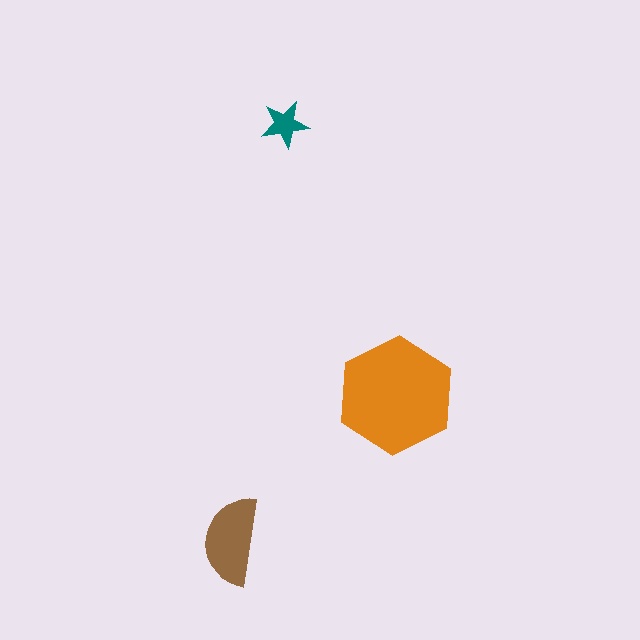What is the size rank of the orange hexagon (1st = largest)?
1st.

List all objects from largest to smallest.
The orange hexagon, the brown semicircle, the teal star.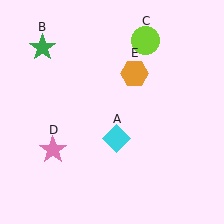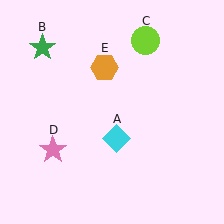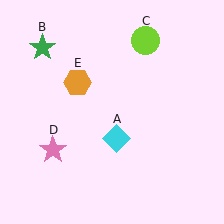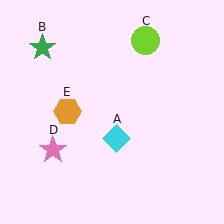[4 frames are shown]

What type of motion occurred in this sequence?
The orange hexagon (object E) rotated counterclockwise around the center of the scene.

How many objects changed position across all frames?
1 object changed position: orange hexagon (object E).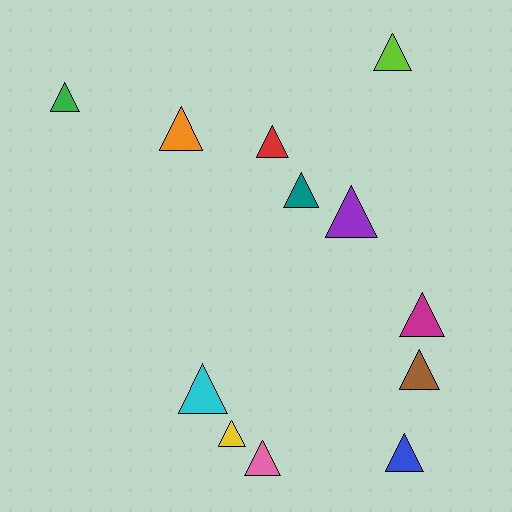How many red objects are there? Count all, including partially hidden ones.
There is 1 red object.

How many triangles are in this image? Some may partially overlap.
There are 12 triangles.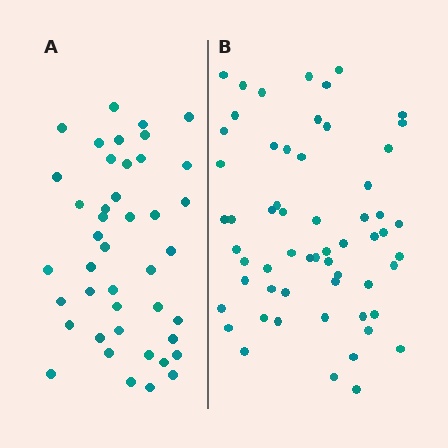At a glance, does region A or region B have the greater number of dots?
Region B (the right region) has more dots.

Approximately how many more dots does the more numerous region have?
Region B has approximately 15 more dots than region A.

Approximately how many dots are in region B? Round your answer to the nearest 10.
About 60 dots. (The exact count is 59, which rounds to 60.)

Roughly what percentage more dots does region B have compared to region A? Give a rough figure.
About 35% more.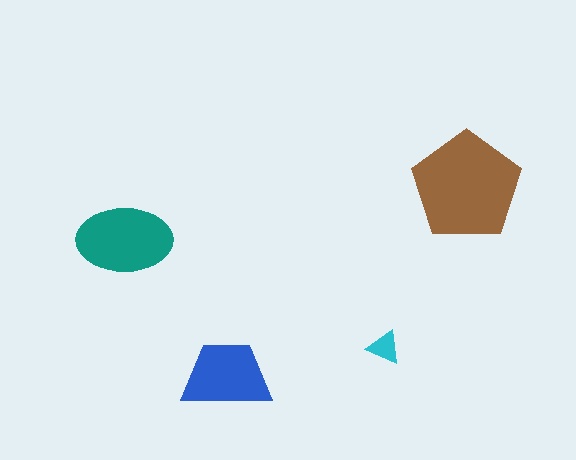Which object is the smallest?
The cyan triangle.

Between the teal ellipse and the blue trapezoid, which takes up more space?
The teal ellipse.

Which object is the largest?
The brown pentagon.